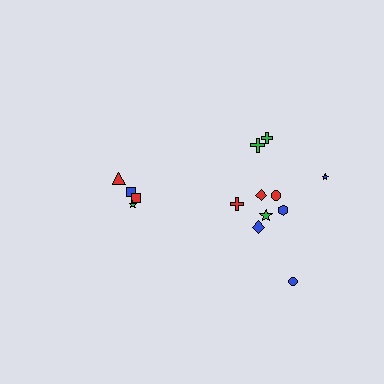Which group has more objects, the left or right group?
The right group.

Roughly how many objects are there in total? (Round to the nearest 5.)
Roughly 15 objects in total.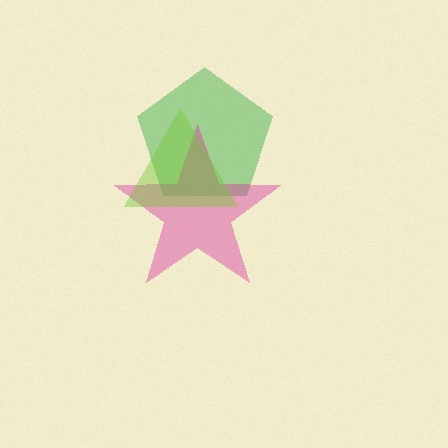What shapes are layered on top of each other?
The layered shapes are: a green pentagon, a magenta star, a lime triangle.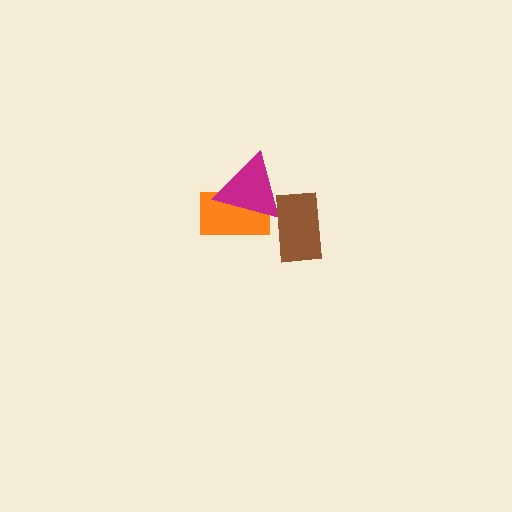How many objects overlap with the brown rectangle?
1 object overlaps with the brown rectangle.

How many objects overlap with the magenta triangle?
2 objects overlap with the magenta triangle.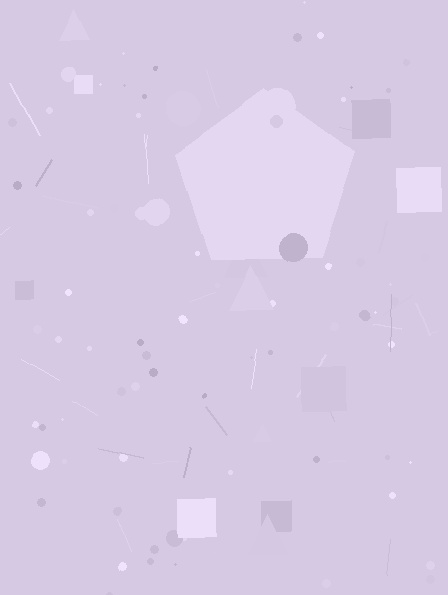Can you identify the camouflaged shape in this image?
The camouflaged shape is a pentagon.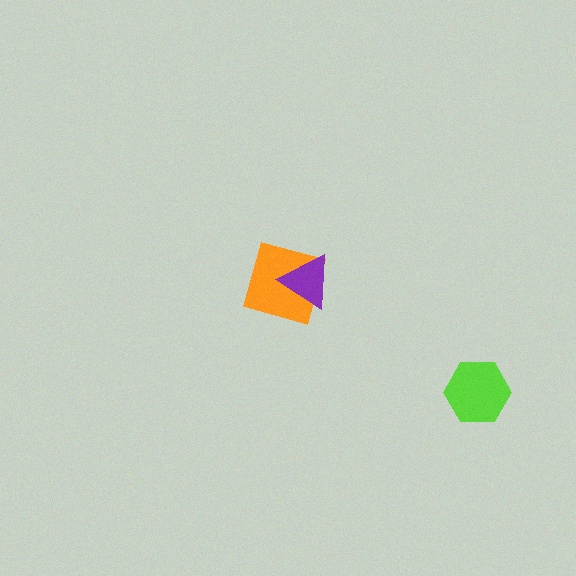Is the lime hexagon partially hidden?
No, no other shape covers it.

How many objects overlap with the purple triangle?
1 object overlaps with the purple triangle.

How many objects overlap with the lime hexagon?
0 objects overlap with the lime hexagon.